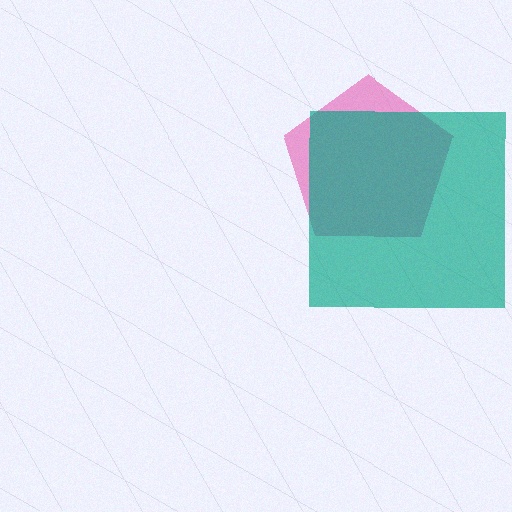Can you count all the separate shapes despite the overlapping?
Yes, there are 2 separate shapes.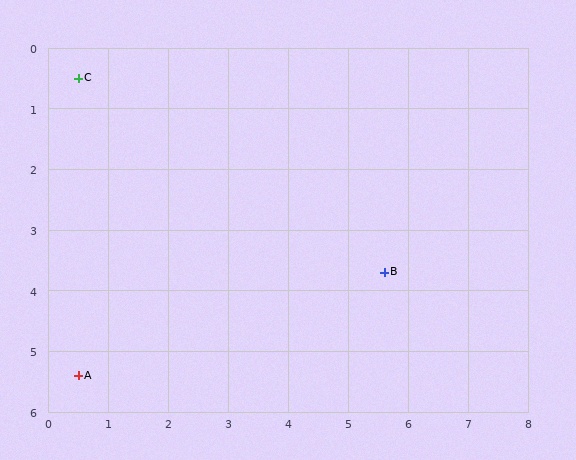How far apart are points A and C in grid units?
Points A and C are about 4.9 grid units apart.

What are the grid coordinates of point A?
Point A is at approximately (0.5, 5.4).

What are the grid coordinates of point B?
Point B is at approximately (5.6, 3.7).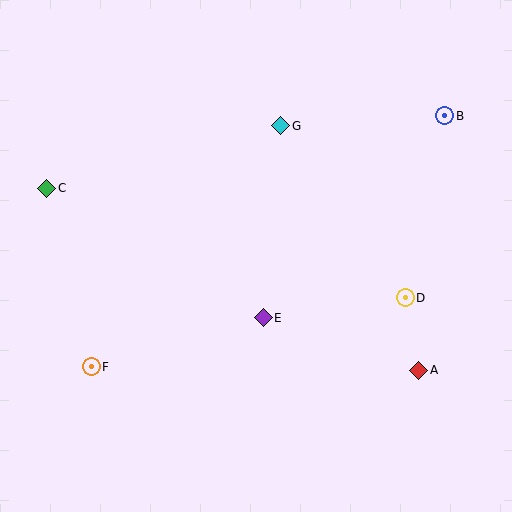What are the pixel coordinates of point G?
Point G is at (281, 126).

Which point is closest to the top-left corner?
Point C is closest to the top-left corner.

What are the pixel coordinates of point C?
Point C is at (47, 188).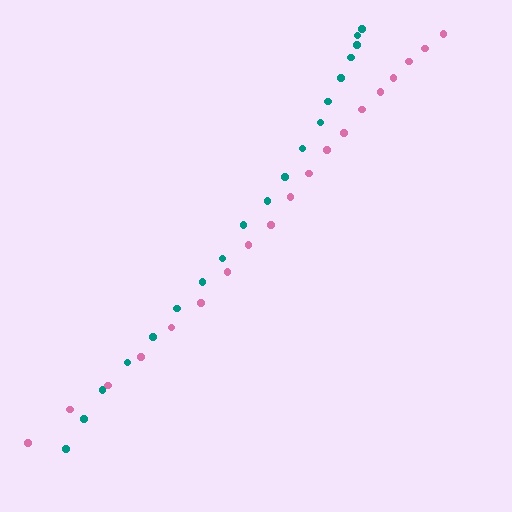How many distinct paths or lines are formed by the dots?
There are 2 distinct paths.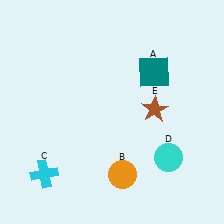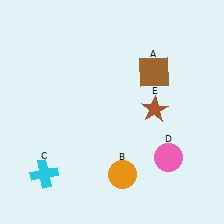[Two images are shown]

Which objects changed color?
A changed from teal to brown. D changed from cyan to pink.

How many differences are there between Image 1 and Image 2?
There are 2 differences between the two images.